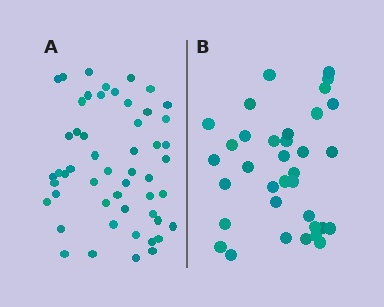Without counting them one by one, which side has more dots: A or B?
Region A (the left region) has more dots.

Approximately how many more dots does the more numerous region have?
Region A has approximately 15 more dots than region B.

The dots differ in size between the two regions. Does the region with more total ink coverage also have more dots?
No. Region B has more total ink coverage because its dots are larger, but region A actually contains more individual dots. Total area can be misleading — the number of items is what matters here.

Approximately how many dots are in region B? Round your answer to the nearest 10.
About 40 dots. (The exact count is 35, which rounds to 40.)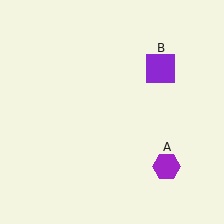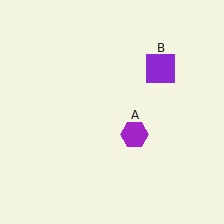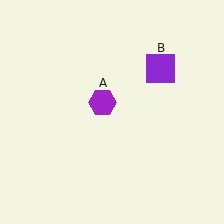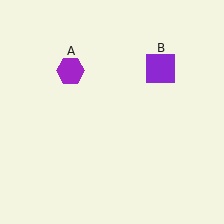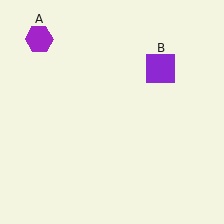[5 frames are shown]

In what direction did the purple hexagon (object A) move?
The purple hexagon (object A) moved up and to the left.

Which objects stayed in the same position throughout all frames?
Purple square (object B) remained stationary.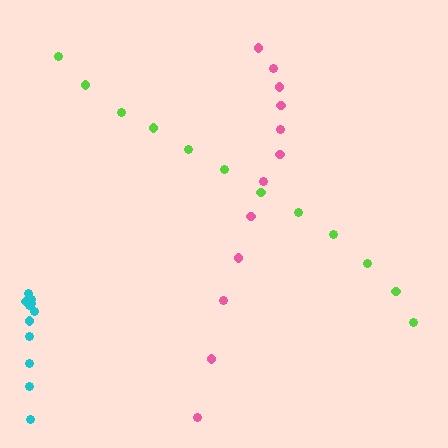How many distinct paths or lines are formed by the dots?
There are 3 distinct paths.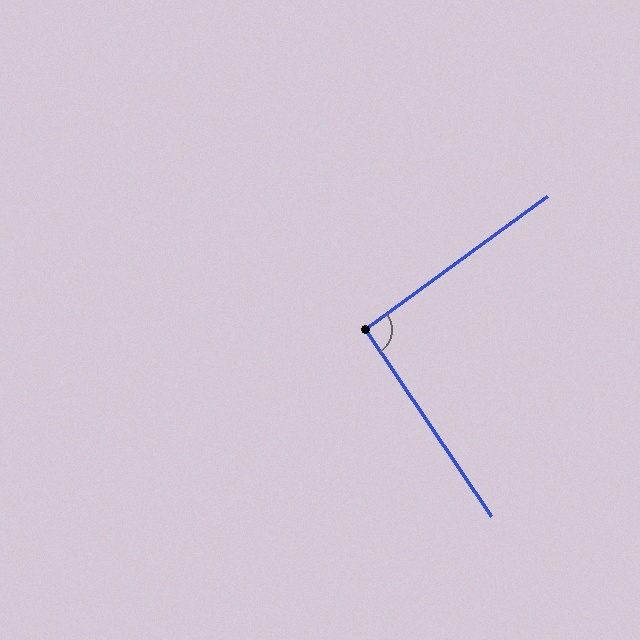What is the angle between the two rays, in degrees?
Approximately 92 degrees.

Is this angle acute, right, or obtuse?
It is approximately a right angle.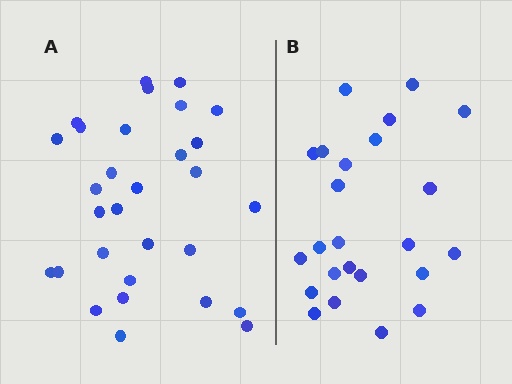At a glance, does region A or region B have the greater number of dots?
Region A (the left region) has more dots.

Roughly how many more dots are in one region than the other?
Region A has about 6 more dots than region B.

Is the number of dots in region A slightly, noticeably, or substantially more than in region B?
Region A has noticeably more, but not dramatically so. The ratio is roughly 1.2 to 1.